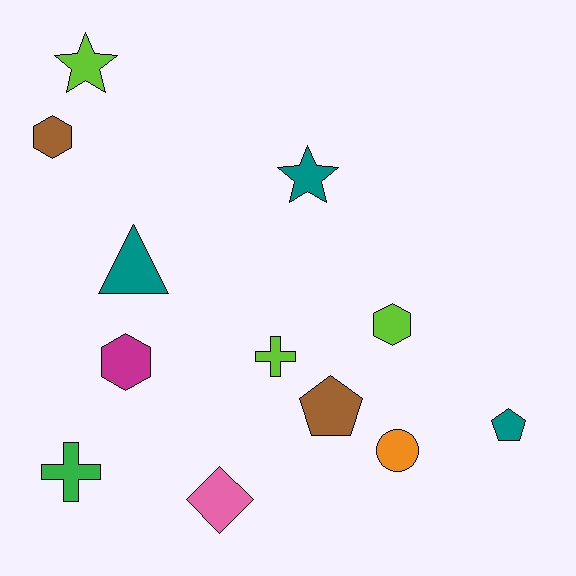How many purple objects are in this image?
There are no purple objects.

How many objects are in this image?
There are 12 objects.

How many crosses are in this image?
There are 2 crosses.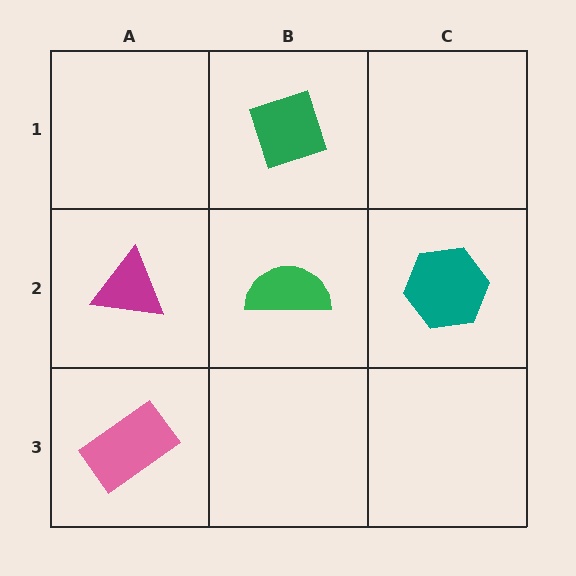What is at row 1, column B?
A green diamond.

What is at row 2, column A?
A magenta triangle.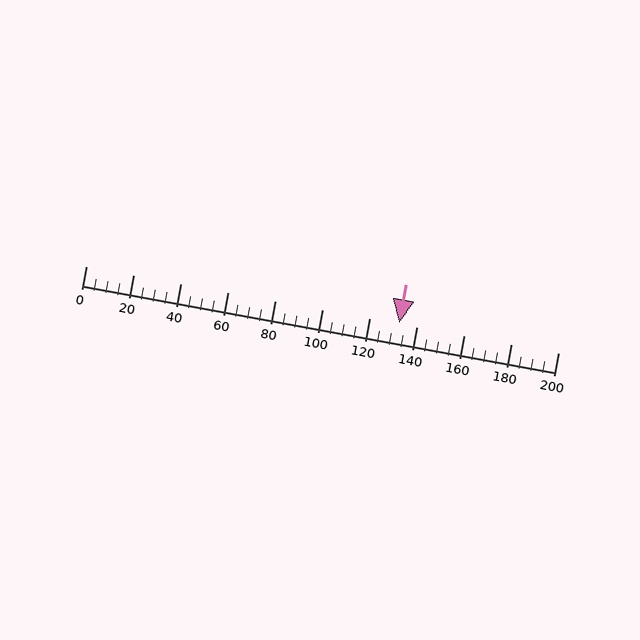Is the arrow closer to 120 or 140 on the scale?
The arrow is closer to 140.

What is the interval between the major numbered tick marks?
The major tick marks are spaced 20 units apart.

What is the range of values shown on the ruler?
The ruler shows values from 0 to 200.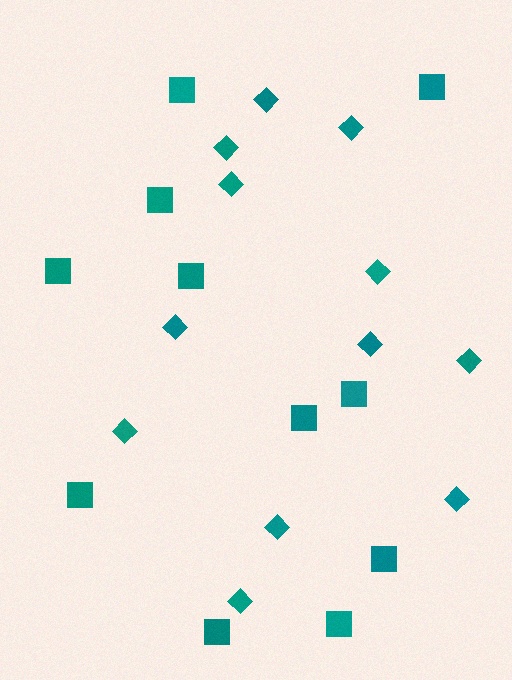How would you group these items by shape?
There are 2 groups: one group of squares (11) and one group of diamonds (12).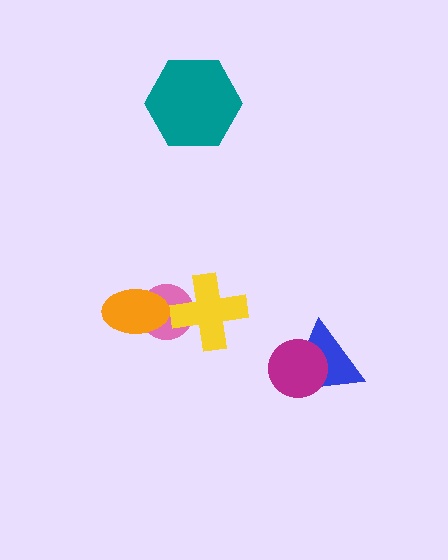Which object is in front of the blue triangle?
The magenta circle is in front of the blue triangle.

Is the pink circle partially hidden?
Yes, it is partially covered by another shape.